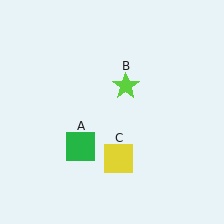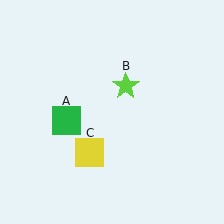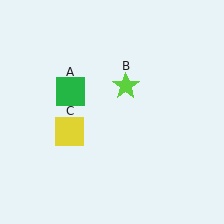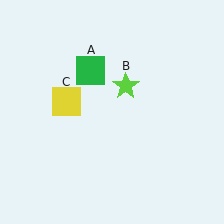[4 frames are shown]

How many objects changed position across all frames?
2 objects changed position: green square (object A), yellow square (object C).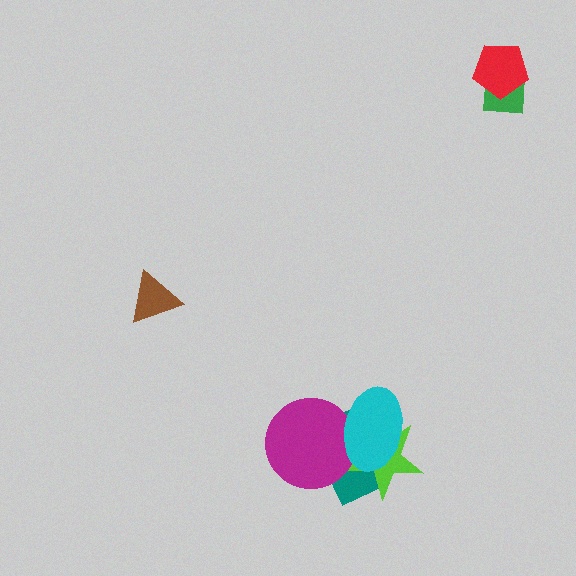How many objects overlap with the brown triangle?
0 objects overlap with the brown triangle.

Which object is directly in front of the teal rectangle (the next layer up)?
The lime star is directly in front of the teal rectangle.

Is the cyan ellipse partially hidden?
No, no other shape covers it.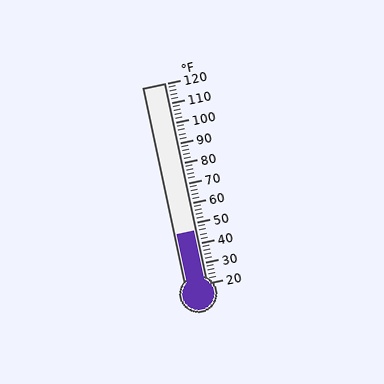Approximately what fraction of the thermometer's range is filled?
The thermometer is filled to approximately 25% of its range.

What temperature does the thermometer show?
The thermometer shows approximately 46°F.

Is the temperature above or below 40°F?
The temperature is above 40°F.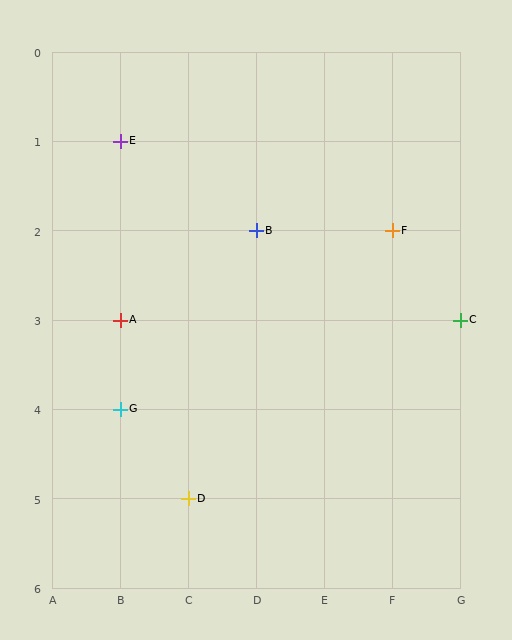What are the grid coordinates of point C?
Point C is at grid coordinates (G, 3).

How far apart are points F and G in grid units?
Points F and G are 4 columns and 2 rows apart (about 4.5 grid units diagonally).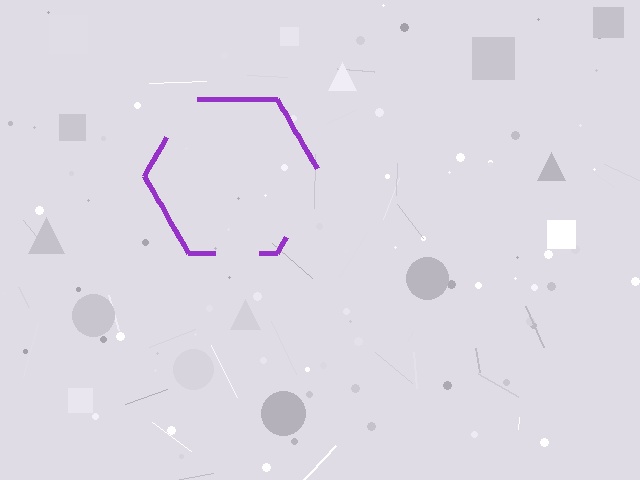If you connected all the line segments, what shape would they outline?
They would outline a hexagon.